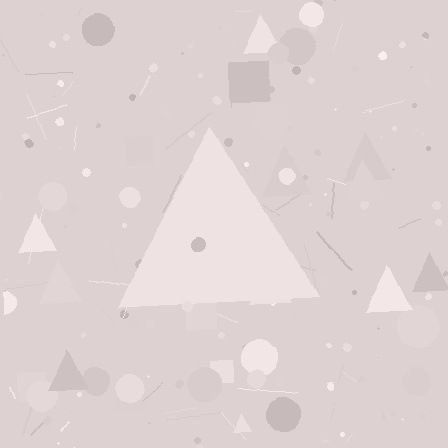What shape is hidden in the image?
A triangle is hidden in the image.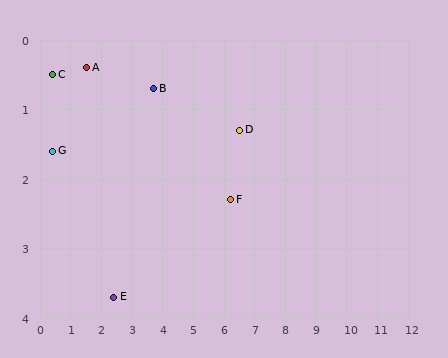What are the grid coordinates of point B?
Point B is at approximately (3.7, 0.7).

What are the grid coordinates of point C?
Point C is at approximately (0.4, 0.5).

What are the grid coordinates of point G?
Point G is at approximately (0.4, 1.6).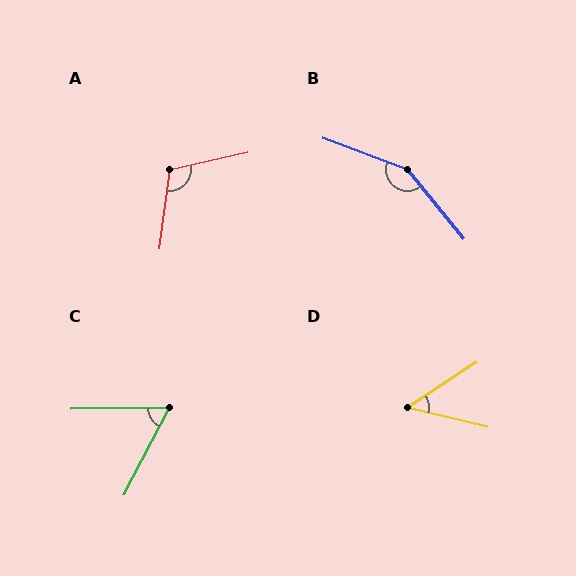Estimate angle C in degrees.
Approximately 62 degrees.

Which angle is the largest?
B, at approximately 149 degrees.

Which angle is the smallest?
D, at approximately 47 degrees.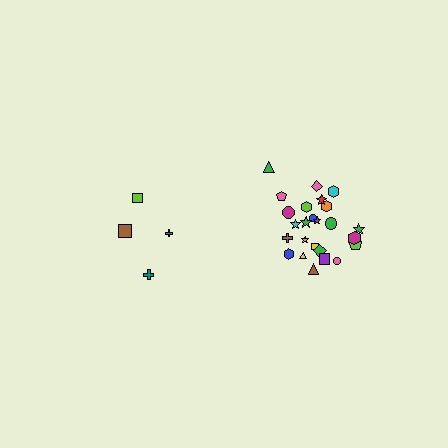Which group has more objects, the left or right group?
The right group.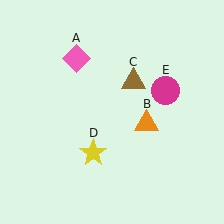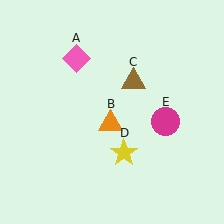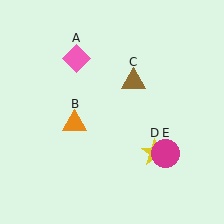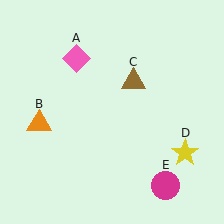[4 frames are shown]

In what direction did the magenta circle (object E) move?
The magenta circle (object E) moved down.